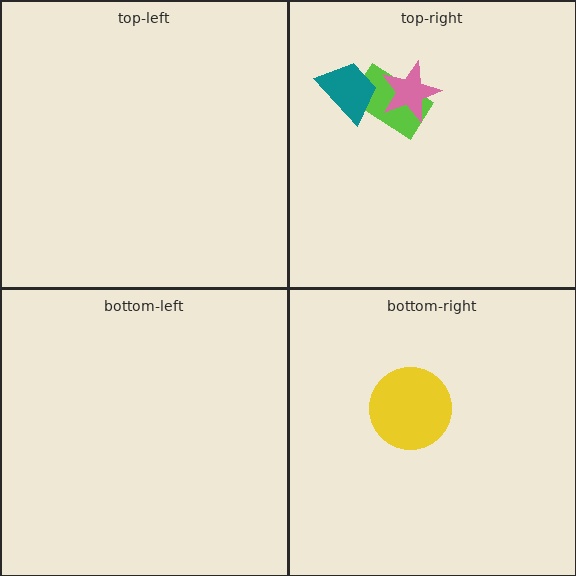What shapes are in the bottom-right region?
The yellow circle.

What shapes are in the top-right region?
The lime rectangle, the teal trapezoid, the pink star.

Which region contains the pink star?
The top-right region.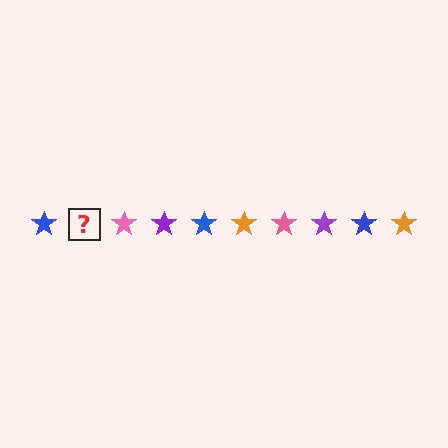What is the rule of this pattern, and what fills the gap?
The rule is that the pattern cycles through blue, orange, pink, purple stars. The gap should be filled with an orange star.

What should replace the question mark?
The question mark should be replaced with an orange star.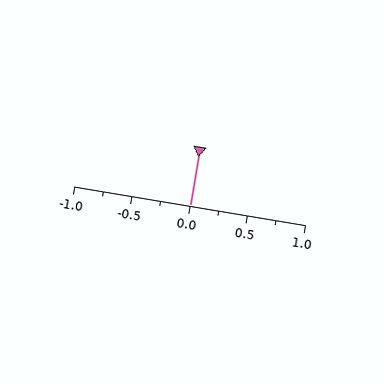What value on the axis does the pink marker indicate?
The marker indicates approximately 0.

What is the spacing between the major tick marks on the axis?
The major ticks are spaced 0.5 apart.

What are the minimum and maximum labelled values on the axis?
The axis runs from -1.0 to 1.0.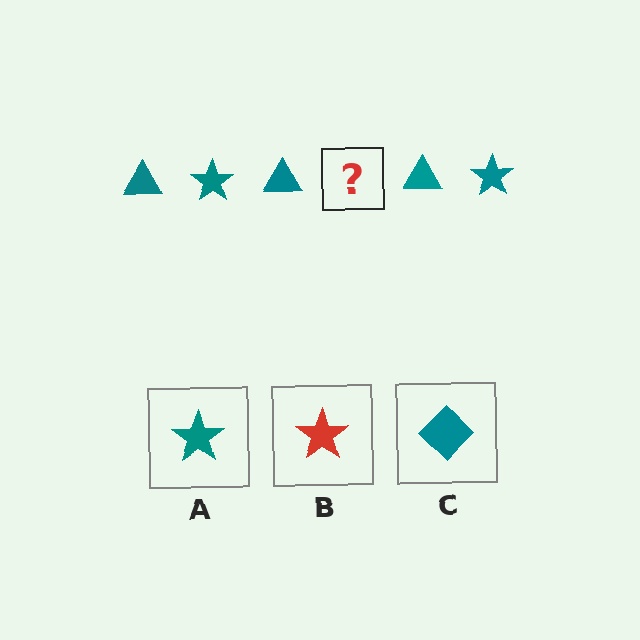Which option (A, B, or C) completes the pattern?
A.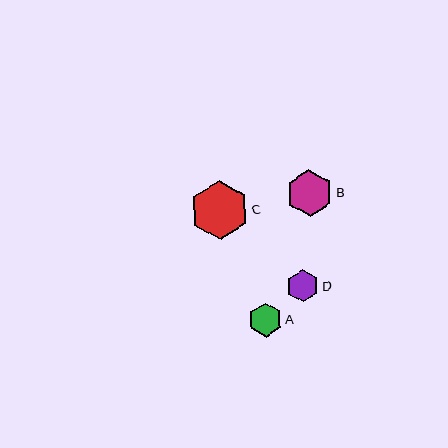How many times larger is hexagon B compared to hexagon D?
Hexagon B is approximately 1.4 times the size of hexagon D.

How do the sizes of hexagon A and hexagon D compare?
Hexagon A and hexagon D are approximately the same size.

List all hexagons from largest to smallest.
From largest to smallest: C, B, A, D.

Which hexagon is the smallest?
Hexagon D is the smallest with a size of approximately 33 pixels.